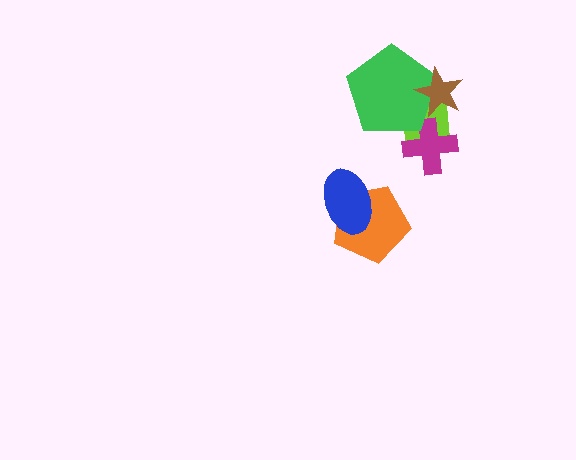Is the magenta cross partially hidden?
Yes, it is partially covered by another shape.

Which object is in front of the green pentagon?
The brown star is in front of the green pentagon.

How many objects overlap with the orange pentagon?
1 object overlaps with the orange pentagon.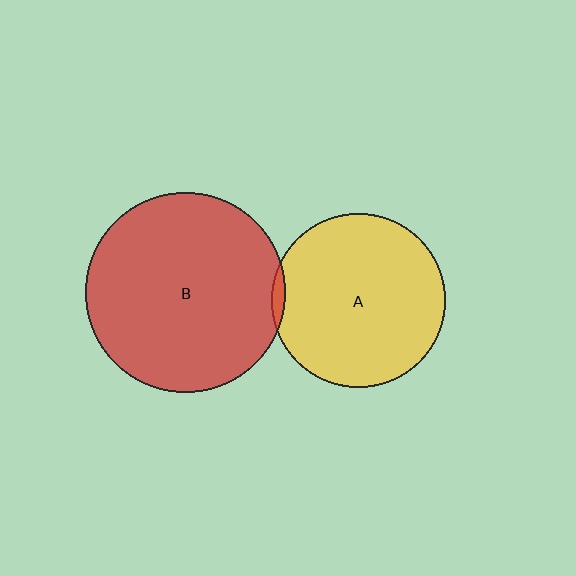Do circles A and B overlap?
Yes.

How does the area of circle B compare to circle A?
Approximately 1.3 times.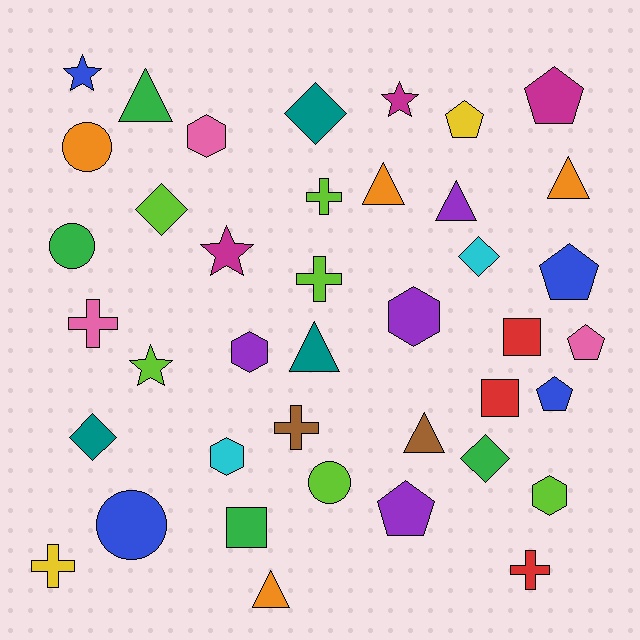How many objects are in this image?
There are 40 objects.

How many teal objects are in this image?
There are 3 teal objects.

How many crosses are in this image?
There are 6 crosses.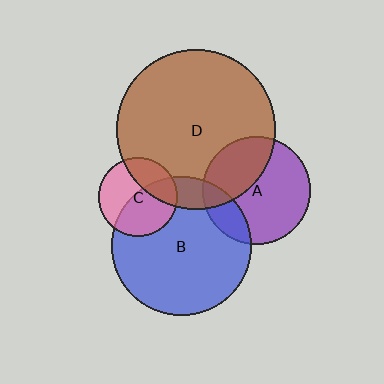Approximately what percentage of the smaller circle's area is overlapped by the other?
Approximately 30%.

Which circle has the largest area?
Circle D (brown).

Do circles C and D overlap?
Yes.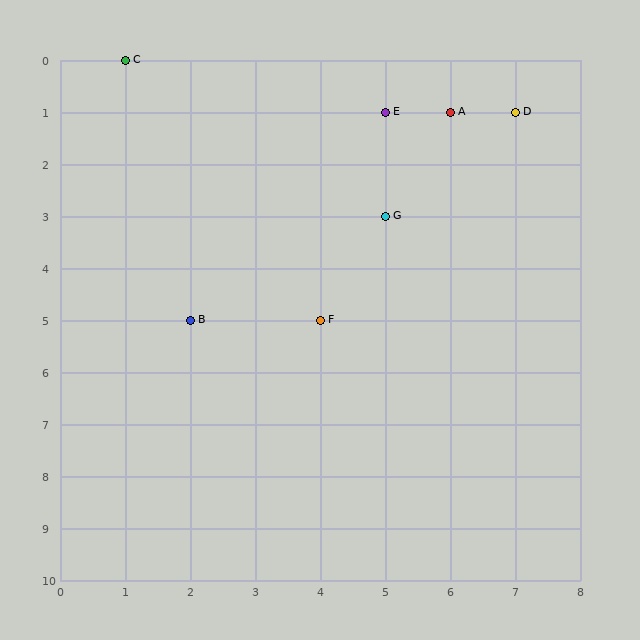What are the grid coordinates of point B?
Point B is at grid coordinates (2, 5).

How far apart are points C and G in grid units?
Points C and G are 4 columns and 3 rows apart (about 5.0 grid units diagonally).